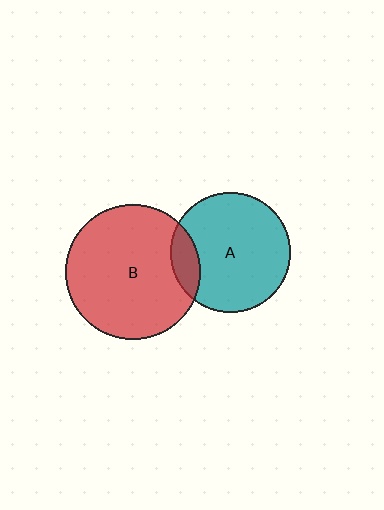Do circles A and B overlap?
Yes.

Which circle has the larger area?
Circle B (red).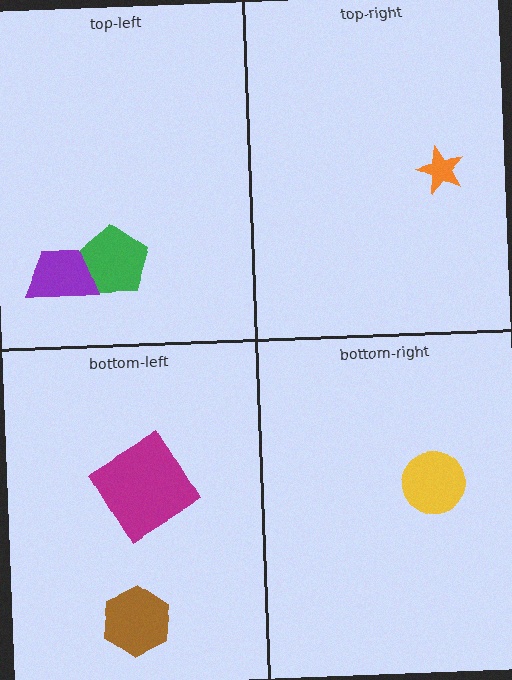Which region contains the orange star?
The top-right region.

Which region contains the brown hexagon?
The bottom-left region.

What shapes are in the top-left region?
The green pentagon, the purple trapezoid.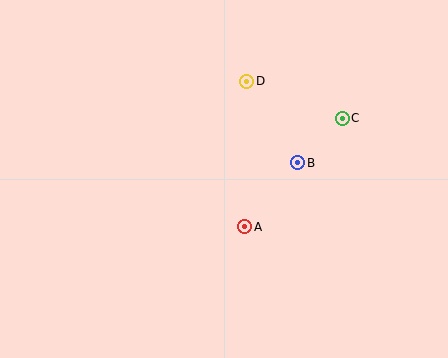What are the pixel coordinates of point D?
Point D is at (247, 81).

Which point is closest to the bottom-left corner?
Point A is closest to the bottom-left corner.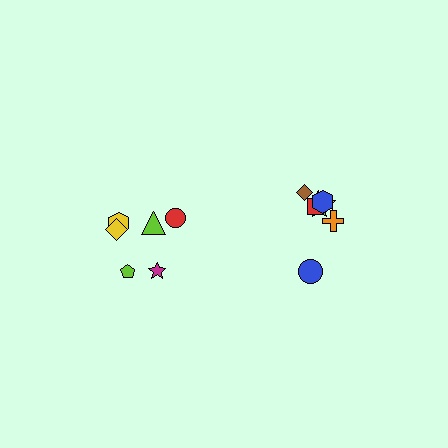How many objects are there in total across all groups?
There are 14 objects.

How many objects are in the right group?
There are 8 objects.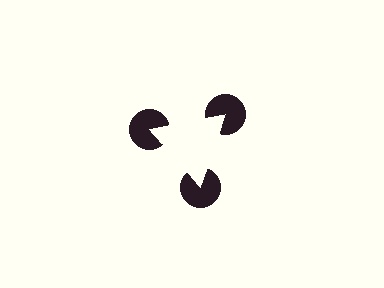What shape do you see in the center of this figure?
An illusory triangle — its edges are inferred from the aligned wedge cuts in the pac-man discs, not physically drawn.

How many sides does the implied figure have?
3 sides.